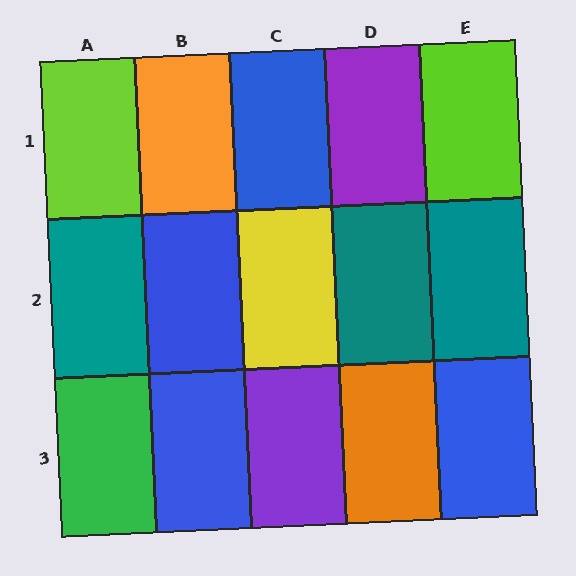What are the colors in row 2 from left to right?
Teal, blue, yellow, teal, teal.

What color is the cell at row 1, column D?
Purple.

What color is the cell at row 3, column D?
Orange.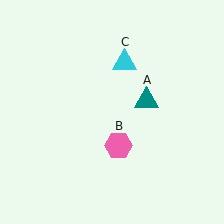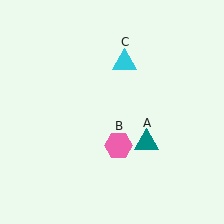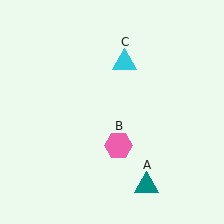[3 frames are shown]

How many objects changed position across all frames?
1 object changed position: teal triangle (object A).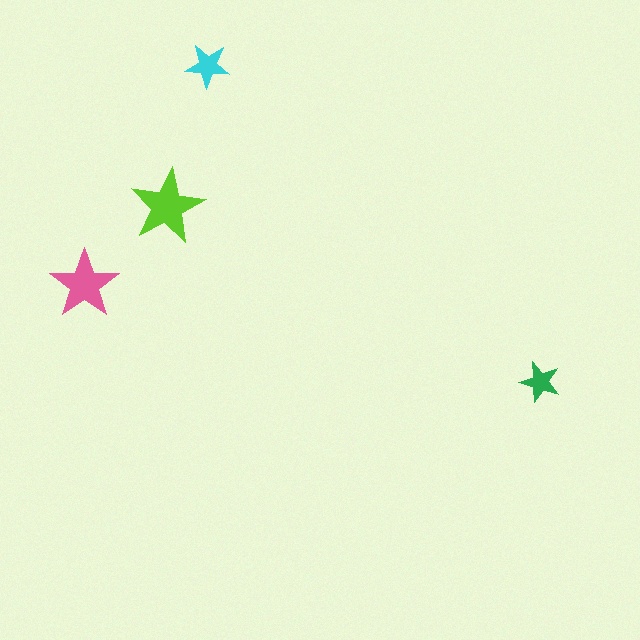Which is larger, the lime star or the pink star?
The lime one.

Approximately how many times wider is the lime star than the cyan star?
About 1.5 times wider.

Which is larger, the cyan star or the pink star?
The pink one.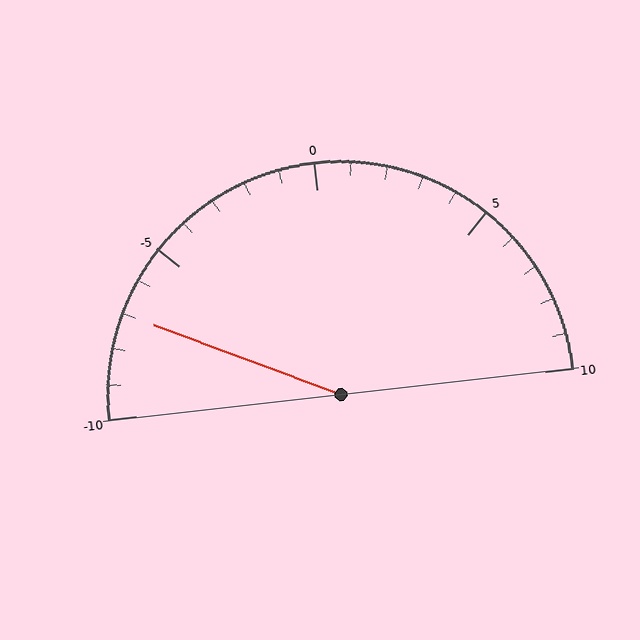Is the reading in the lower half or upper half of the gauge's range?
The reading is in the lower half of the range (-10 to 10).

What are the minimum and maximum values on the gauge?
The gauge ranges from -10 to 10.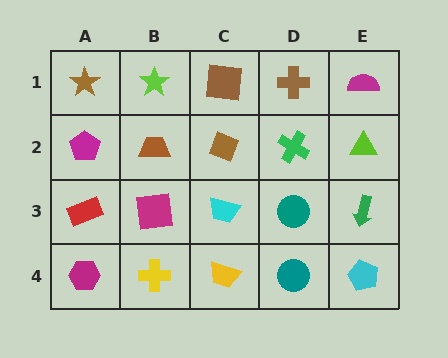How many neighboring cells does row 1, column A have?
2.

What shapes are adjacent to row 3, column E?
A lime triangle (row 2, column E), a cyan pentagon (row 4, column E), a teal circle (row 3, column D).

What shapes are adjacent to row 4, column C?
A cyan trapezoid (row 3, column C), a yellow cross (row 4, column B), a teal circle (row 4, column D).